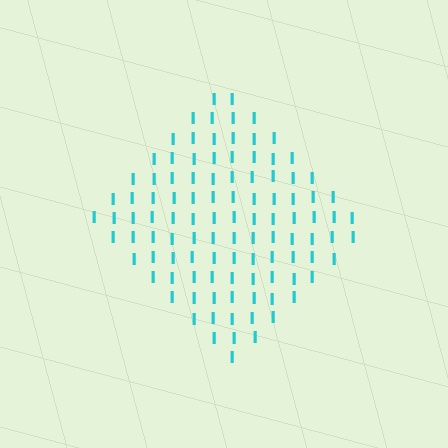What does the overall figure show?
The overall figure shows a diamond.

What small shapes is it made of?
It is made of small letter I's.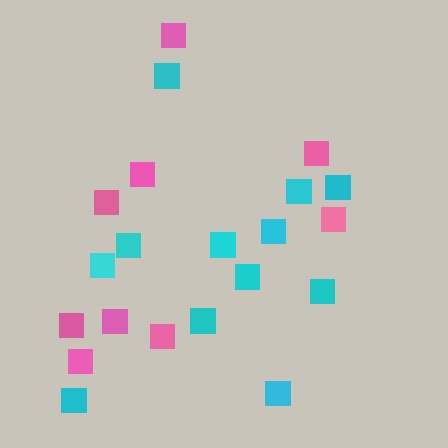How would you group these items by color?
There are 2 groups: one group of pink squares (9) and one group of cyan squares (12).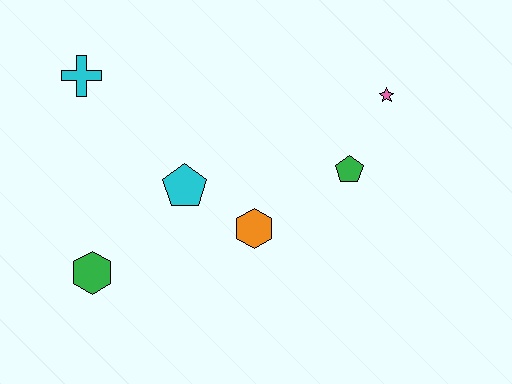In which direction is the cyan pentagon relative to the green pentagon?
The cyan pentagon is to the left of the green pentagon.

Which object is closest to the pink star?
The green pentagon is closest to the pink star.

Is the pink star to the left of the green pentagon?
No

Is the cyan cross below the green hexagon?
No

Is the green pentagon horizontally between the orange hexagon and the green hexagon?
No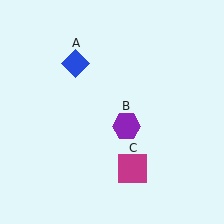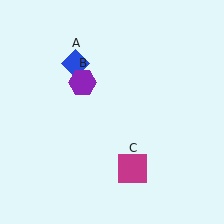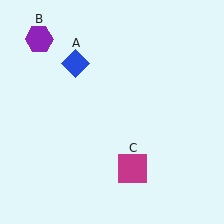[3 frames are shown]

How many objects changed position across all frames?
1 object changed position: purple hexagon (object B).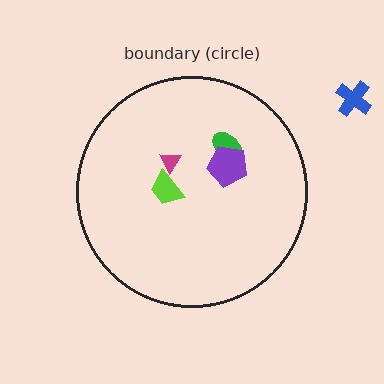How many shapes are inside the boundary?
4 inside, 1 outside.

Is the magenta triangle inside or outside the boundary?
Inside.